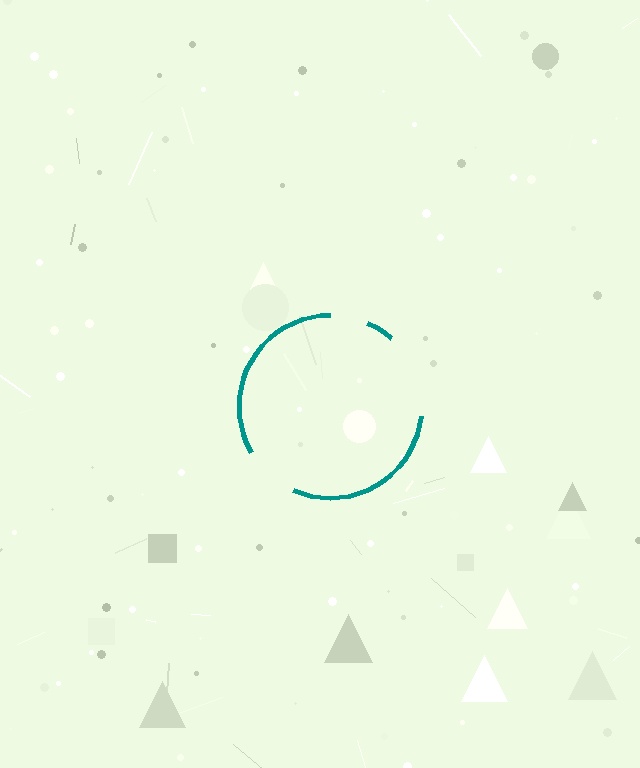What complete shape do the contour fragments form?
The contour fragments form a circle.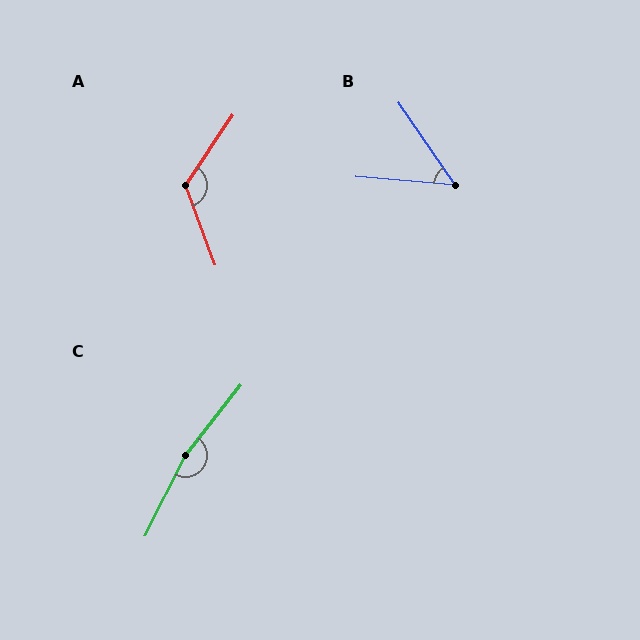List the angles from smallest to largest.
B (51°), A (125°), C (169°).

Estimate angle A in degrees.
Approximately 125 degrees.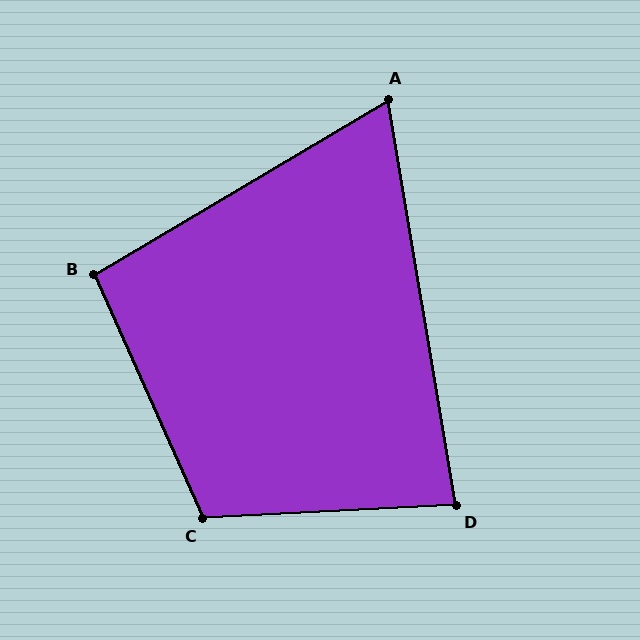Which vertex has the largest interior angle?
C, at approximately 111 degrees.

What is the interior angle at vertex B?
Approximately 97 degrees (obtuse).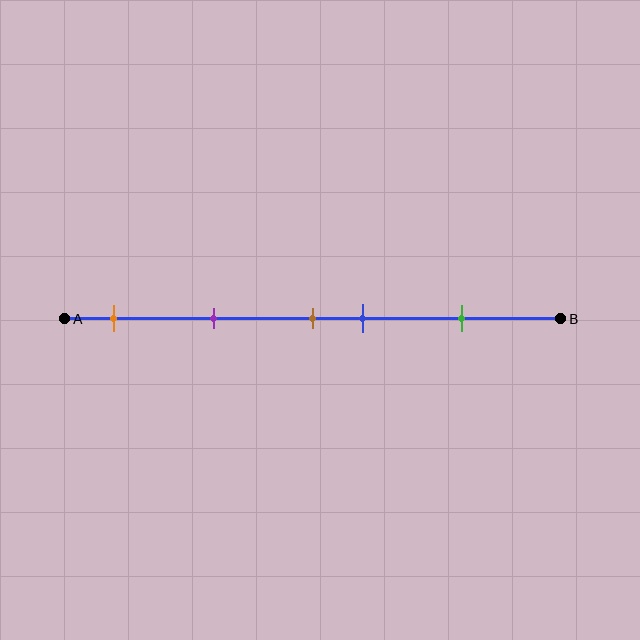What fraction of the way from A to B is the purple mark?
The purple mark is approximately 30% (0.3) of the way from A to B.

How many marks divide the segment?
There are 5 marks dividing the segment.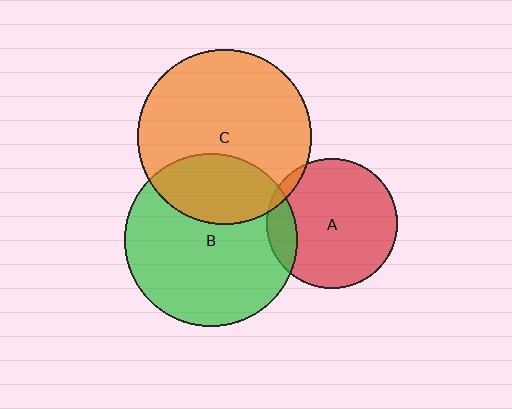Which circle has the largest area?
Circle C (orange).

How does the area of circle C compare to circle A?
Approximately 1.8 times.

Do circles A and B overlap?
Yes.